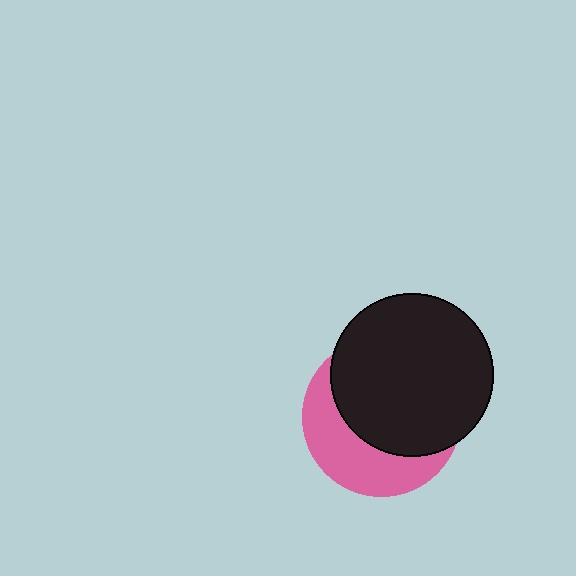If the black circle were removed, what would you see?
You would see the complete pink circle.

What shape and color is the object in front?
The object in front is a black circle.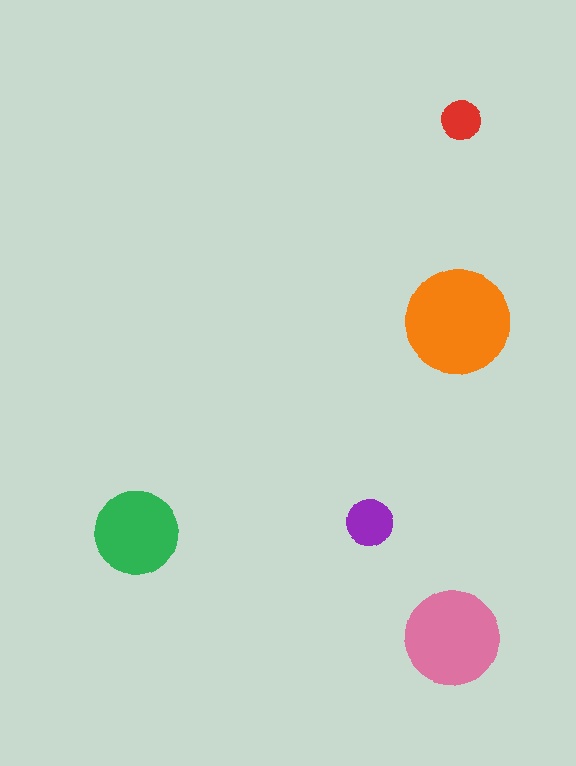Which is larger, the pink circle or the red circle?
The pink one.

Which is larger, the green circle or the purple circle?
The green one.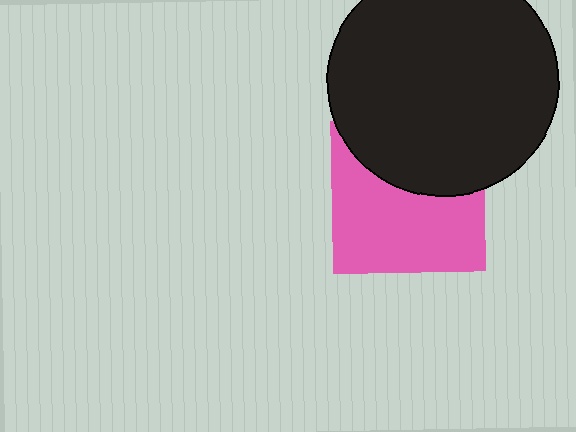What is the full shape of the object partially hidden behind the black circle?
The partially hidden object is a pink square.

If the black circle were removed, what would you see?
You would see the complete pink square.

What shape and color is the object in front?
The object in front is a black circle.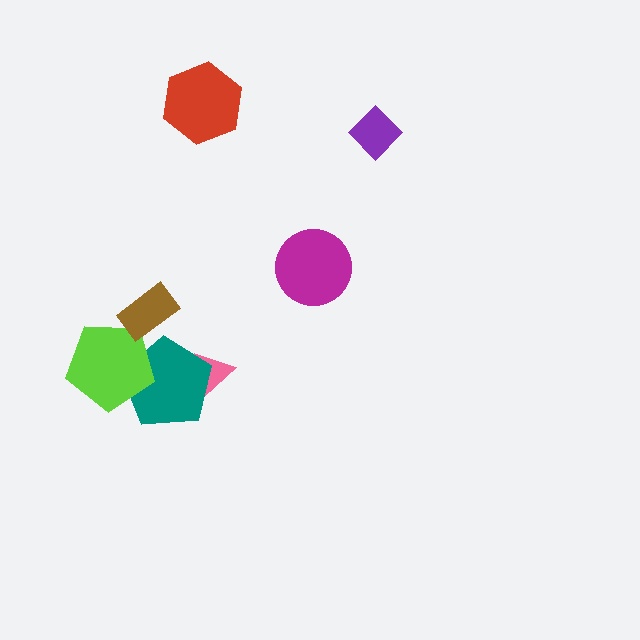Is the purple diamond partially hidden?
No, no other shape covers it.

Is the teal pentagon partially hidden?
Yes, it is partially covered by another shape.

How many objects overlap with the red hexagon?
0 objects overlap with the red hexagon.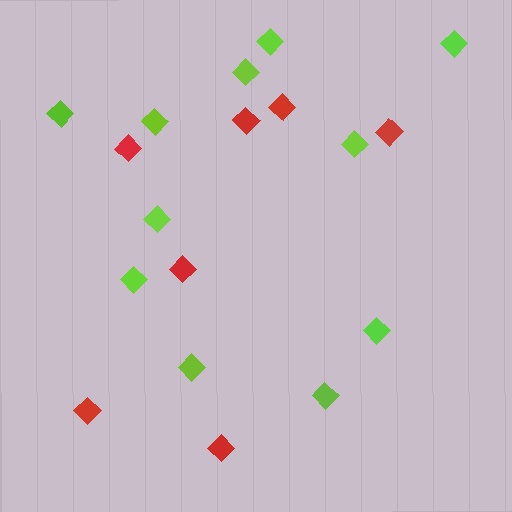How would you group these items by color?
There are 2 groups: one group of red diamonds (7) and one group of lime diamonds (11).